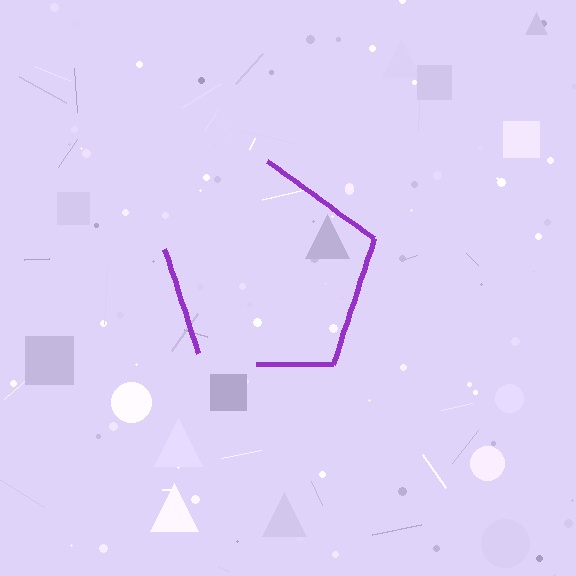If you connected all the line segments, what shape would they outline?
They would outline a pentagon.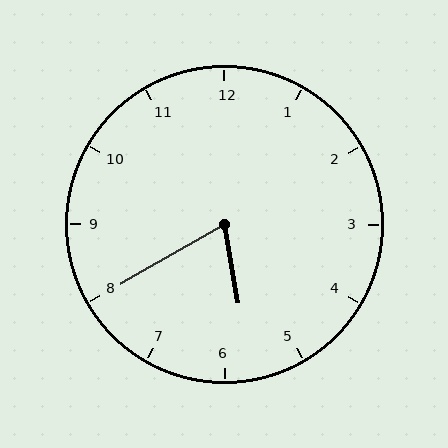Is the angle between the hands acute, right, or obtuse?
It is acute.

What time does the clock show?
5:40.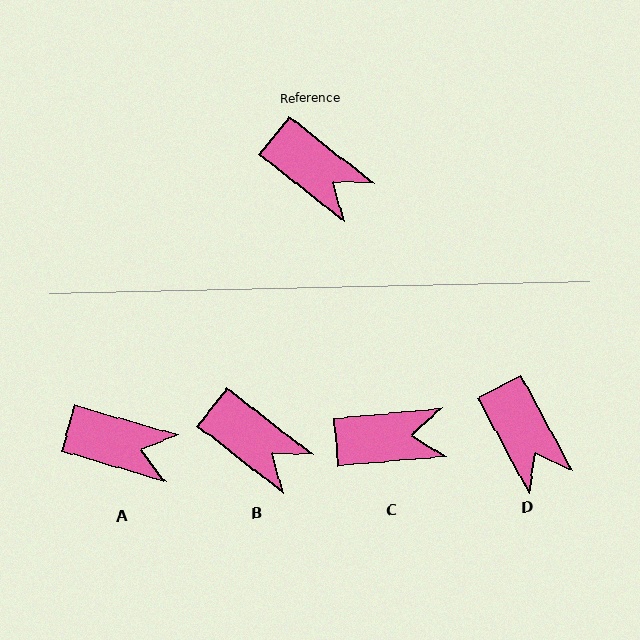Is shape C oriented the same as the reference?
No, it is off by about 43 degrees.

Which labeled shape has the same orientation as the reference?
B.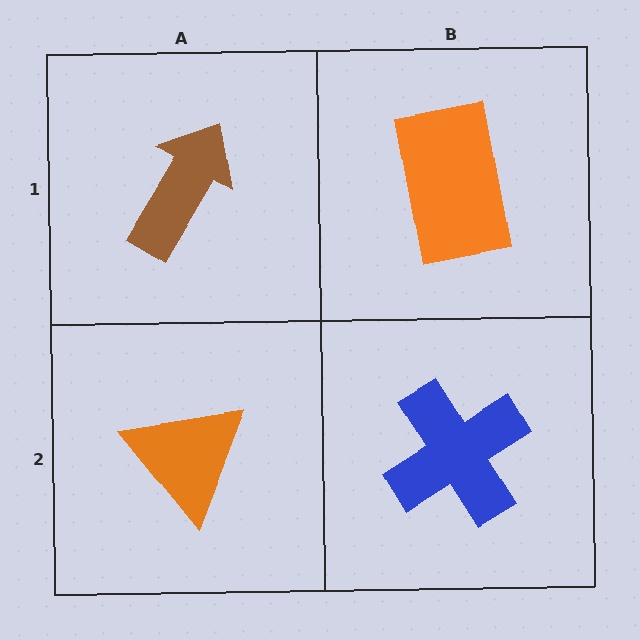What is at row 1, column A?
A brown arrow.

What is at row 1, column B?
An orange rectangle.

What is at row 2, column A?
An orange triangle.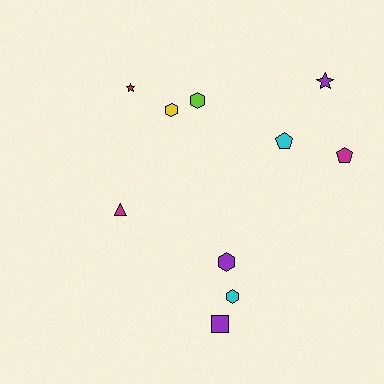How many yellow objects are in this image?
There is 1 yellow object.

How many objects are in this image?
There are 10 objects.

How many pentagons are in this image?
There are 2 pentagons.